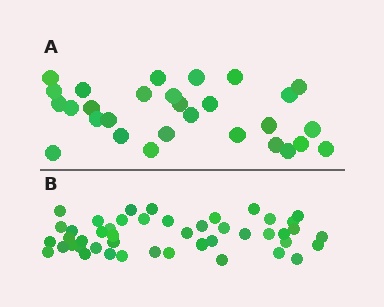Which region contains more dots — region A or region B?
Region B (the bottom region) has more dots.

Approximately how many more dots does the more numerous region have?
Region B has approximately 15 more dots than region A.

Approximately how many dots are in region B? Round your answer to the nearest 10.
About 50 dots. (The exact count is 46, which rounds to 50.)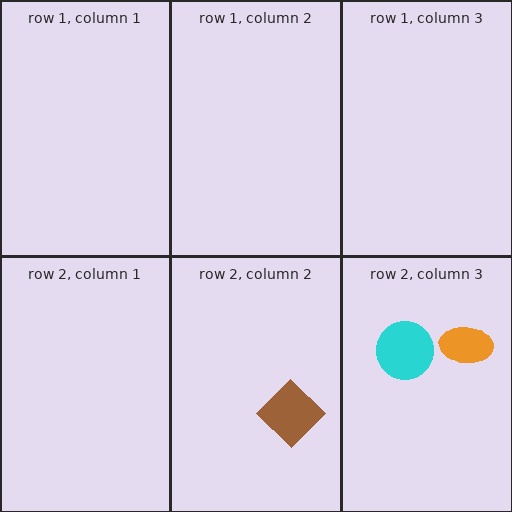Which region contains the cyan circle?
The row 2, column 3 region.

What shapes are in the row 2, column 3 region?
The cyan circle, the orange ellipse.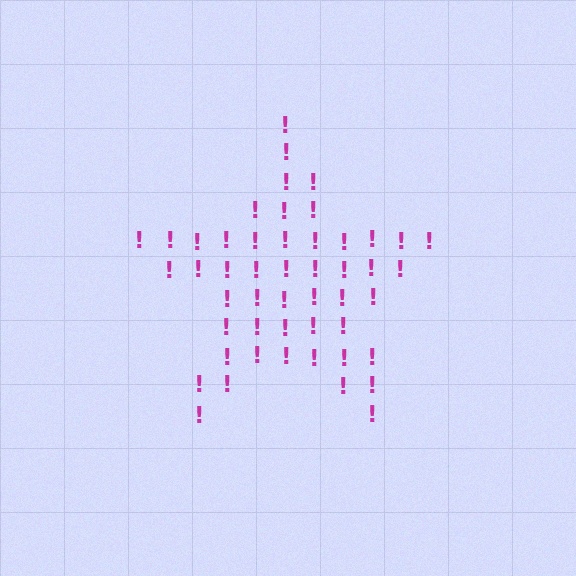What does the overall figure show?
The overall figure shows a star.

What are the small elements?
The small elements are exclamation marks.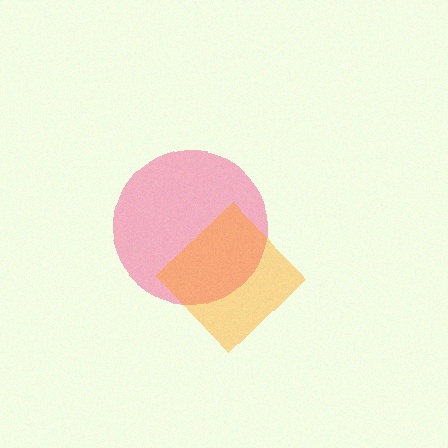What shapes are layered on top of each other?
The layered shapes are: a pink circle, an orange diamond.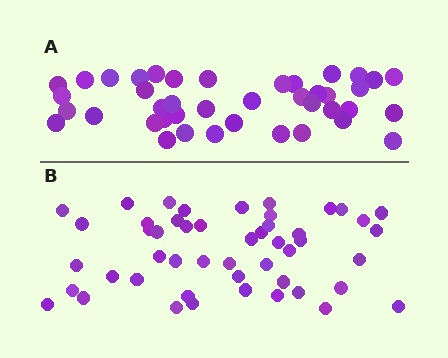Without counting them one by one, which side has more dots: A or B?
Region B (the bottom region) has more dots.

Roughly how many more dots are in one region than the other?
Region B has roughly 8 or so more dots than region A.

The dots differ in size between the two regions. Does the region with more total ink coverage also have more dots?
No. Region A has more total ink coverage because its dots are larger, but region B actually contains more individual dots. Total area can be misleading — the number of items is what matters here.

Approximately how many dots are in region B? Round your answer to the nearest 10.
About 50 dots. (The exact count is 49, which rounds to 50.)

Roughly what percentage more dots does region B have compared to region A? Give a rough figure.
About 20% more.